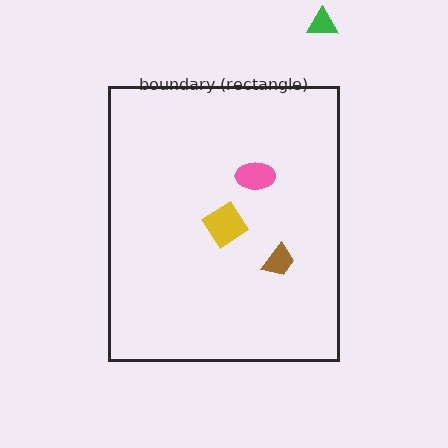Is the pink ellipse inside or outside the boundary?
Inside.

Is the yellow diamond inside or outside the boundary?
Inside.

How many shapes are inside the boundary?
3 inside, 1 outside.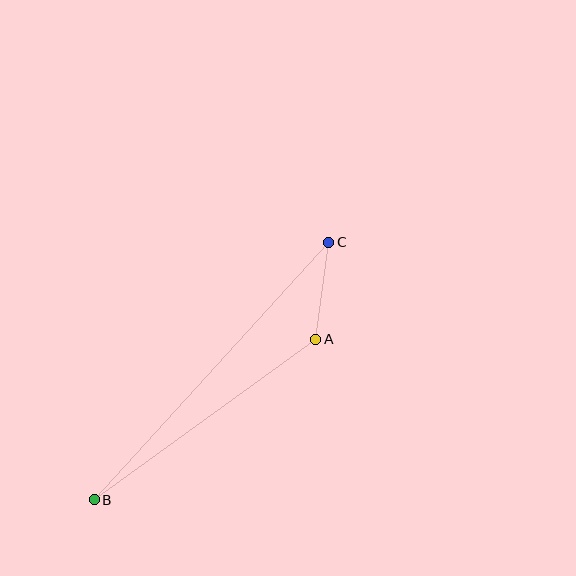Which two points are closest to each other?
Points A and C are closest to each other.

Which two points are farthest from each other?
Points B and C are farthest from each other.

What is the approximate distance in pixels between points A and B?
The distance between A and B is approximately 274 pixels.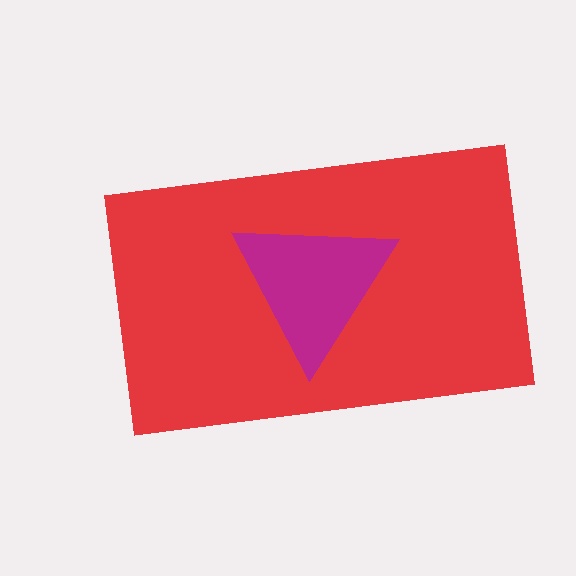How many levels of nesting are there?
2.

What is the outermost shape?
The red rectangle.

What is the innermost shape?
The magenta triangle.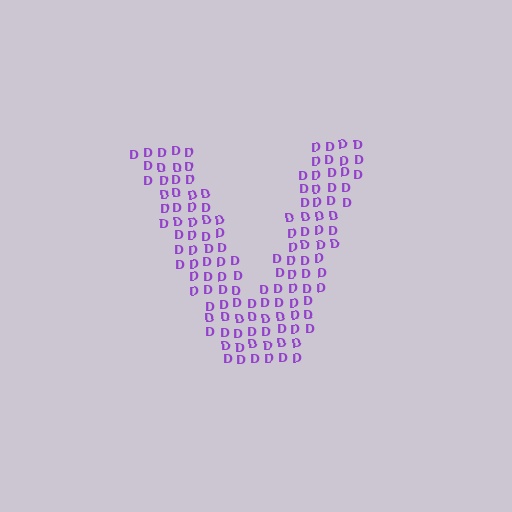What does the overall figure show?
The overall figure shows the letter V.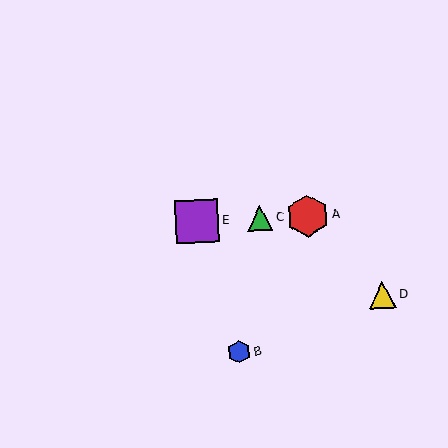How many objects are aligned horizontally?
3 objects (A, C, E) are aligned horizontally.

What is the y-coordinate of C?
Object C is at y≈218.